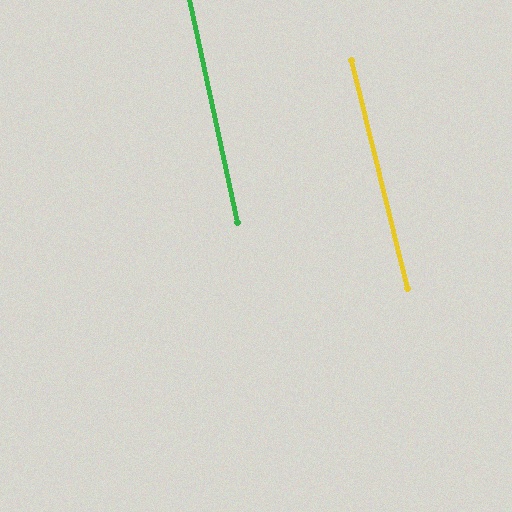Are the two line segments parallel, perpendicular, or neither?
Parallel — their directions differ by only 1.7°.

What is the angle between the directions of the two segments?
Approximately 2 degrees.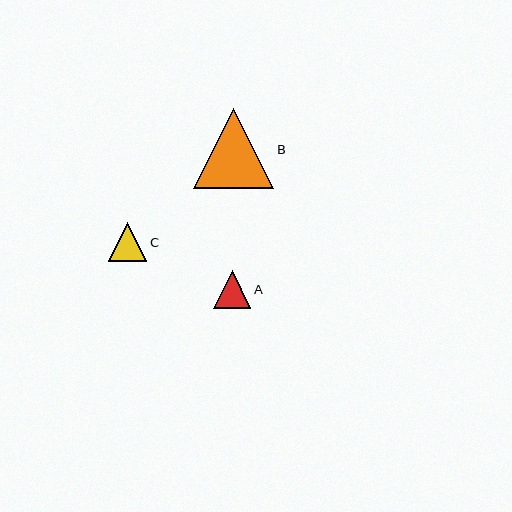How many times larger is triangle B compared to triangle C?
Triangle B is approximately 2.1 times the size of triangle C.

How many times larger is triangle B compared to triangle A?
Triangle B is approximately 2.1 times the size of triangle A.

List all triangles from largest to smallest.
From largest to smallest: B, C, A.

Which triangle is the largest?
Triangle B is the largest with a size of approximately 80 pixels.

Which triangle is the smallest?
Triangle A is the smallest with a size of approximately 38 pixels.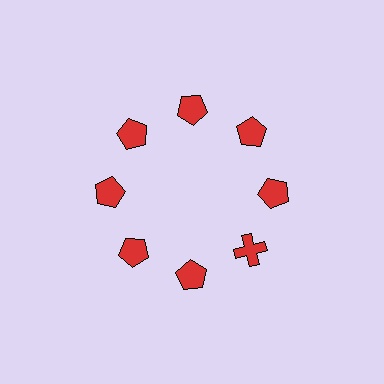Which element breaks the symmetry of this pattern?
The red cross at roughly the 4 o'clock position breaks the symmetry. All other shapes are red pentagons.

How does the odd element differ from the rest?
It has a different shape: cross instead of pentagon.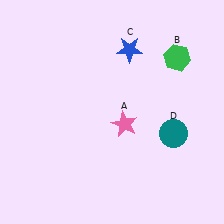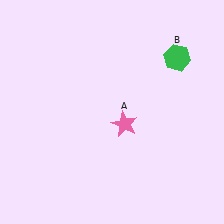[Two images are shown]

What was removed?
The teal circle (D), the blue star (C) were removed in Image 2.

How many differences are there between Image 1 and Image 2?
There are 2 differences between the two images.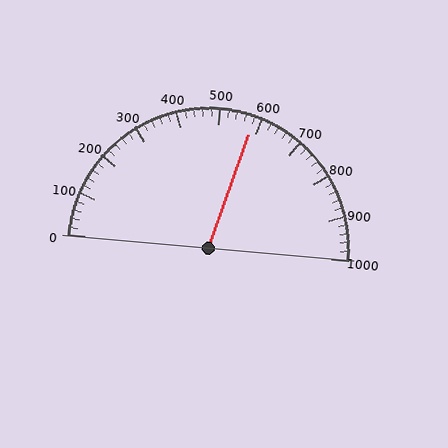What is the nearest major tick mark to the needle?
The nearest major tick mark is 600.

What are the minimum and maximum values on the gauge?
The gauge ranges from 0 to 1000.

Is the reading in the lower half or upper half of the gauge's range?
The reading is in the upper half of the range (0 to 1000).